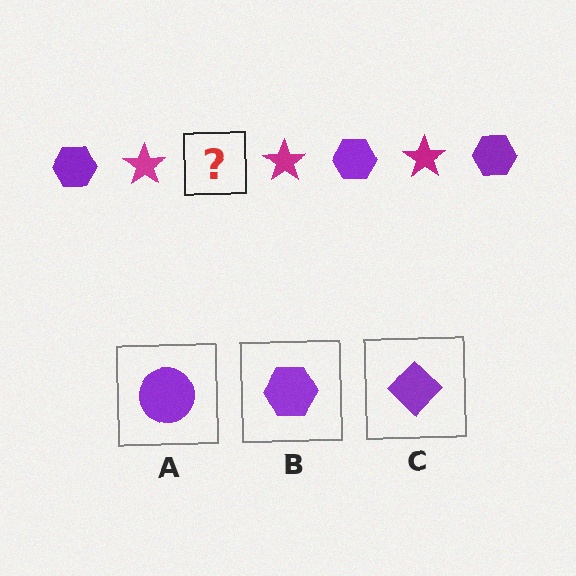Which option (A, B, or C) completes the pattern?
B.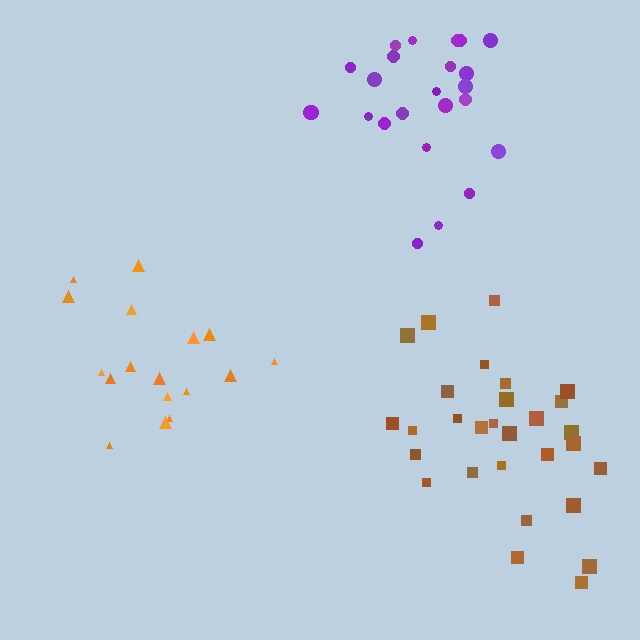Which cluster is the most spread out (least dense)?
Orange.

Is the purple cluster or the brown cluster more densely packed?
Purple.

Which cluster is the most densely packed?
Purple.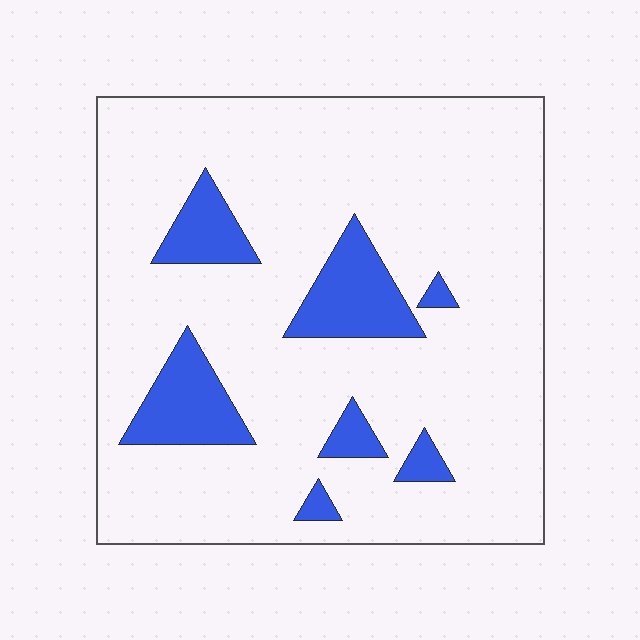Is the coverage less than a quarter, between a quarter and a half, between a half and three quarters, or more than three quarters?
Less than a quarter.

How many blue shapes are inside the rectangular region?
7.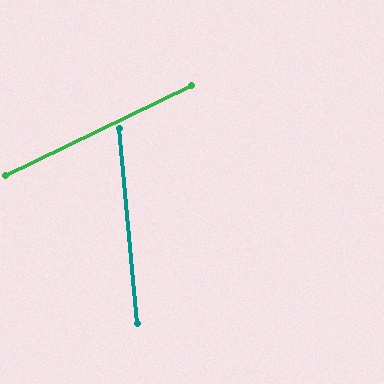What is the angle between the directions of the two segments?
Approximately 69 degrees.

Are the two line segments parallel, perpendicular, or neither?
Neither parallel nor perpendicular — they differ by about 69°.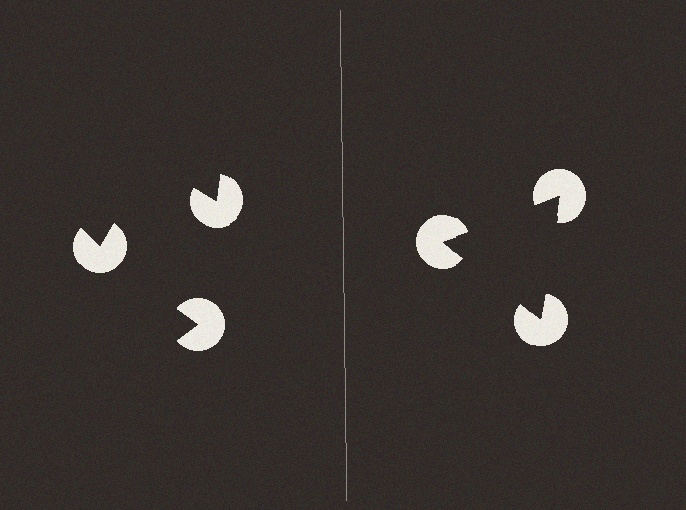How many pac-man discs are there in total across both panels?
6 — 3 on each side.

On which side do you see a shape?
An illusory triangle appears on the right side. On the left side the wedge cuts are rotated, so no coherent shape forms.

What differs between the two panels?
The pac-man discs are positioned identically on both sides; only the wedge orientations differ. On the right they align to a triangle; on the left they are misaligned.